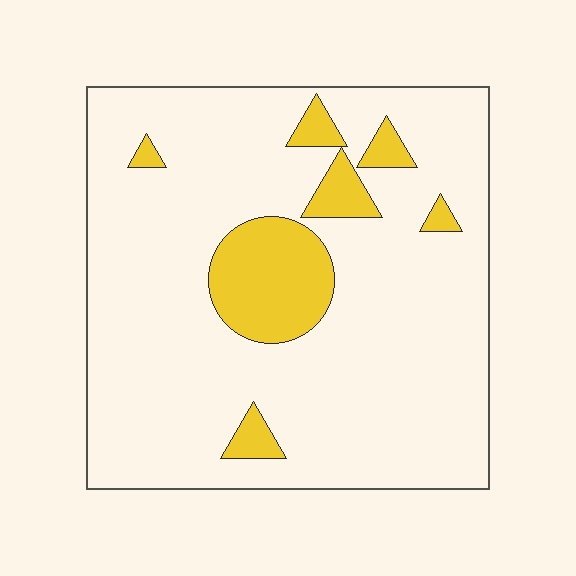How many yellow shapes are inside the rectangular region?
7.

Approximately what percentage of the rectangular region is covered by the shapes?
Approximately 15%.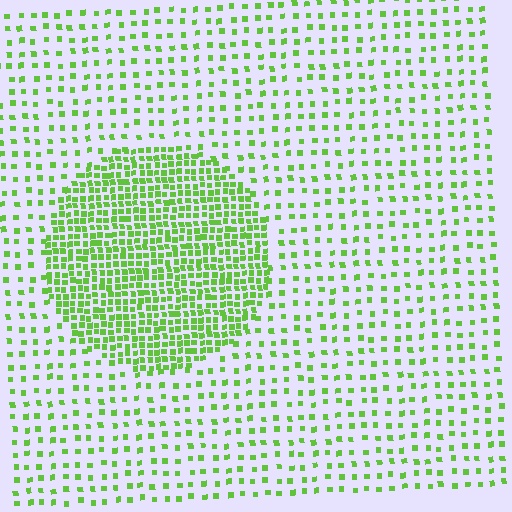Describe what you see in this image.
The image contains small lime elements arranged at two different densities. A circle-shaped region is visible where the elements are more densely packed than the surrounding area.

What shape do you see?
I see a circle.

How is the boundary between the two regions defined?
The boundary is defined by a change in element density (approximately 2.8x ratio). All elements are the same color, size, and shape.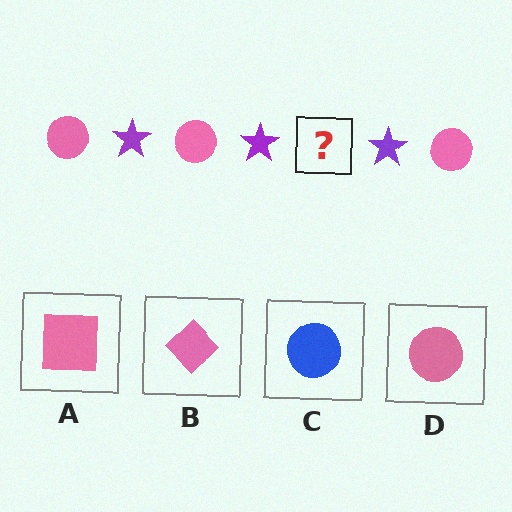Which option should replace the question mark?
Option D.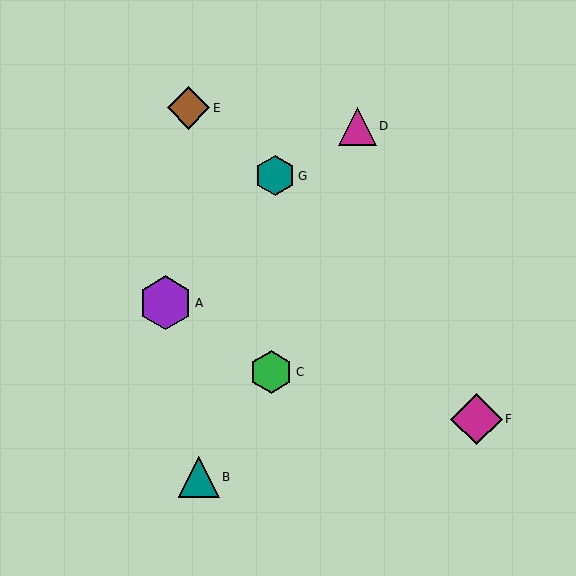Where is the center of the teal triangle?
The center of the teal triangle is at (199, 477).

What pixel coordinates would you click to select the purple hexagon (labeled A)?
Click at (166, 303) to select the purple hexagon A.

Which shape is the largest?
The purple hexagon (labeled A) is the largest.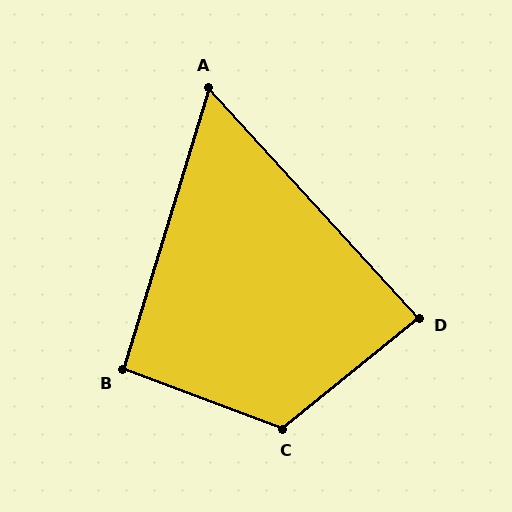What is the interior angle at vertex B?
Approximately 93 degrees (approximately right).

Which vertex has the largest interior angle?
C, at approximately 121 degrees.